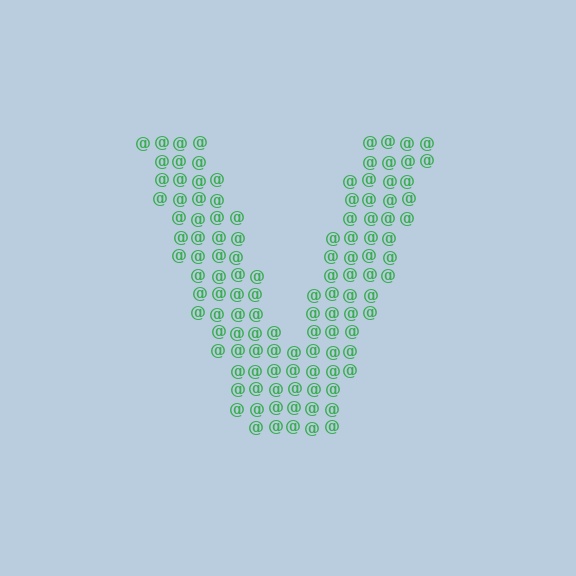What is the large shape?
The large shape is the letter V.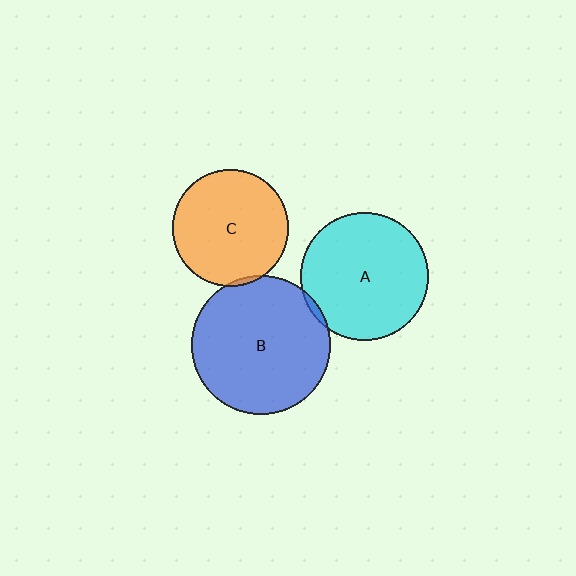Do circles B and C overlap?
Yes.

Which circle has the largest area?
Circle B (blue).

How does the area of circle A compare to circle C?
Approximately 1.2 times.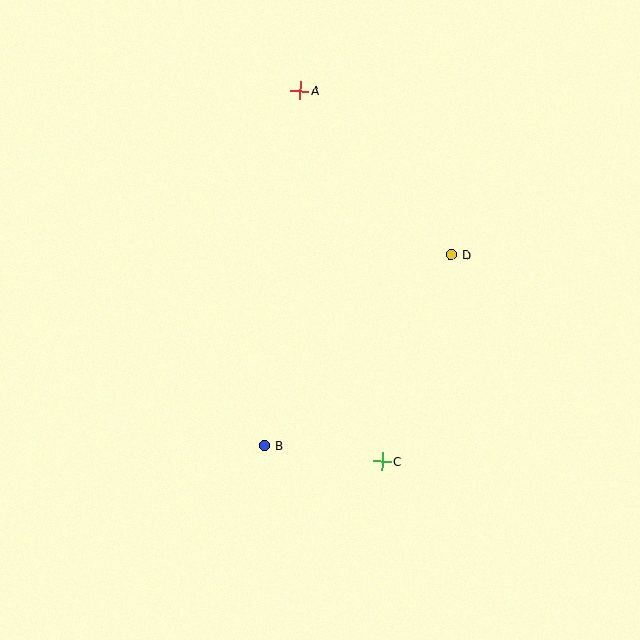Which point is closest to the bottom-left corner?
Point B is closest to the bottom-left corner.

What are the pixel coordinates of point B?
Point B is at (264, 446).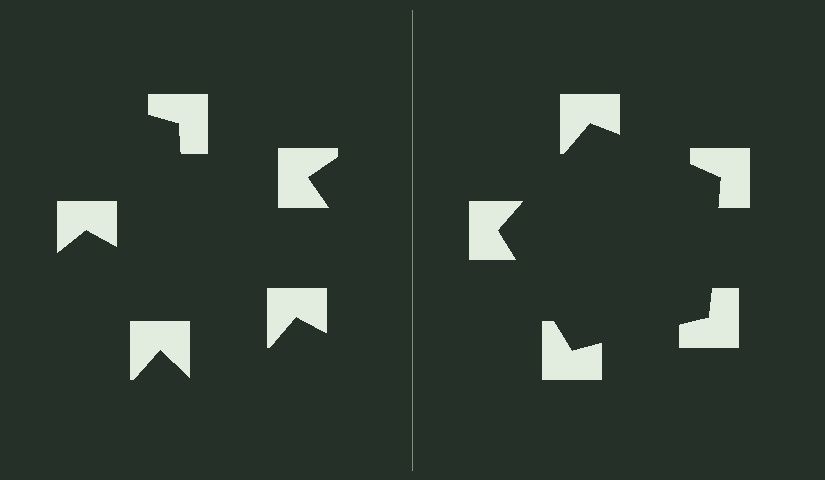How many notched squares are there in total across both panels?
10 — 5 on each side.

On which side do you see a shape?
An illusory pentagon appears on the right side. On the left side the wedge cuts are rotated, so no coherent shape forms.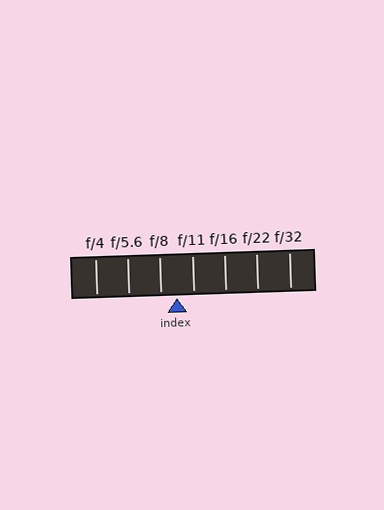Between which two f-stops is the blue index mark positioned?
The index mark is between f/8 and f/11.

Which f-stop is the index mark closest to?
The index mark is closest to f/8.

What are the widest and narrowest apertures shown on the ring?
The widest aperture shown is f/4 and the narrowest is f/32.